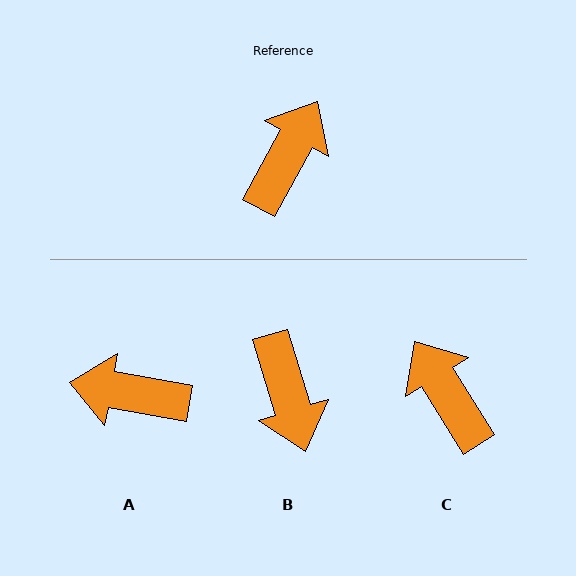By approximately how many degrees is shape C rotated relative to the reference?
Approximately 61 degrees counter-clockwise.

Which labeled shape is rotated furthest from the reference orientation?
B, about 134 degrees away.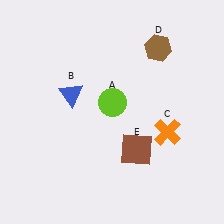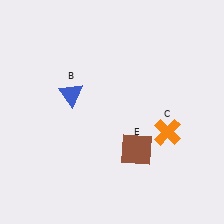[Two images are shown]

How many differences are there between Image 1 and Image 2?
There are 2 differences between the two images.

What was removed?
The brown hexagon (D), the lime circle (A) were removed in Image 2.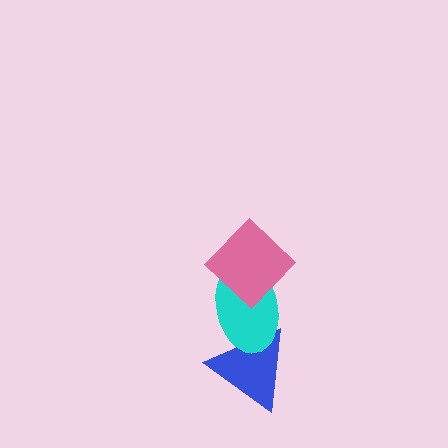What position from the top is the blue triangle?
The blue triangle is 3rd from the top.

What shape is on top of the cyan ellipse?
The pink diamond is on top of the cyan ellipse.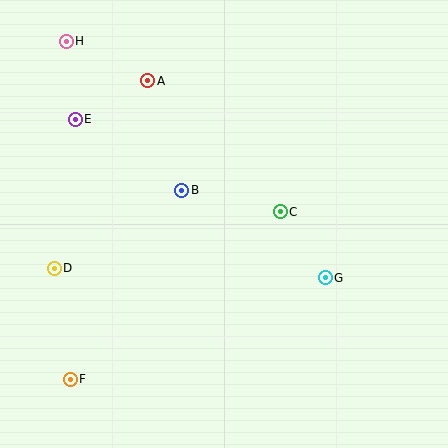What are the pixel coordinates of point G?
Point G is at (325, 278).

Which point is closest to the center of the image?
Point B at (182, 190) is closest to the center.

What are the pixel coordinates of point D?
Point D is at (54, 268).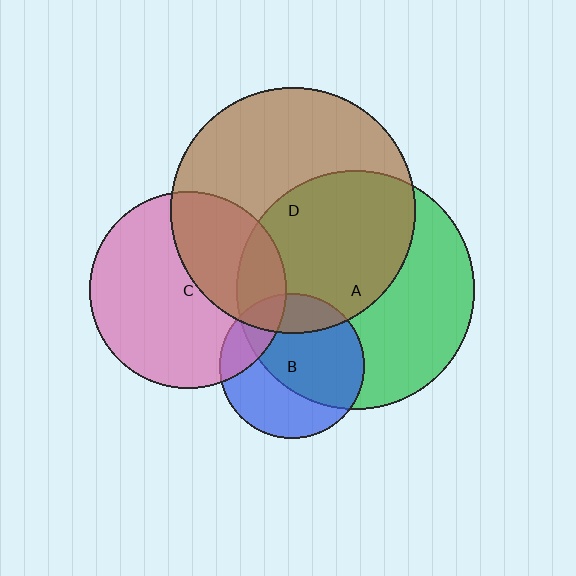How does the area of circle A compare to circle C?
Approximately 1.5 times.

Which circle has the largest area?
Circle D (brown).